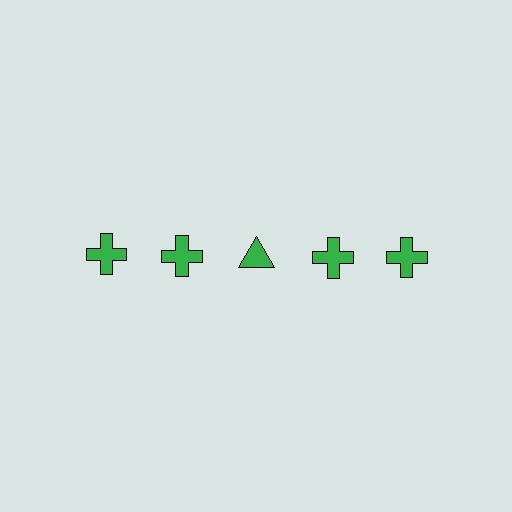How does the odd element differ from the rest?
It has a different shape: triangle instead of cross.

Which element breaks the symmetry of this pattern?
The green triangle in the top row, center column breaks the symmetry. All other shapes are green crosses.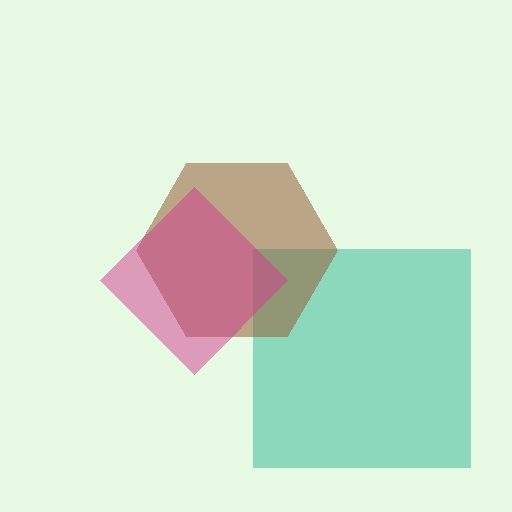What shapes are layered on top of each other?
The layered shapes are: a teal square, a brown hexagon, a magenta diamond.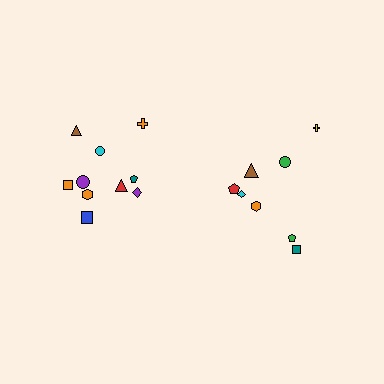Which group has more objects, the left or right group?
The left group.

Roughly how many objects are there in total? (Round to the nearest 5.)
Roughly 20 objects in total.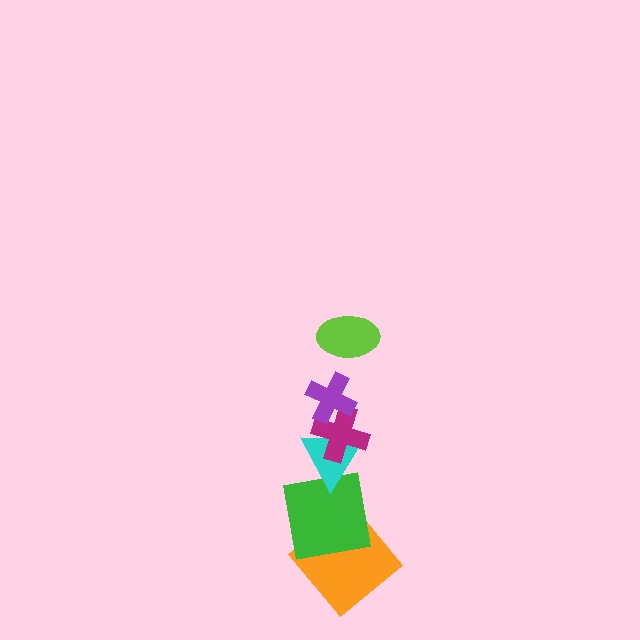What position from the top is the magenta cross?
The magenta cross is 3rd from the top.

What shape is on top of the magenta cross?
The purple cross is on top of the magenta cross.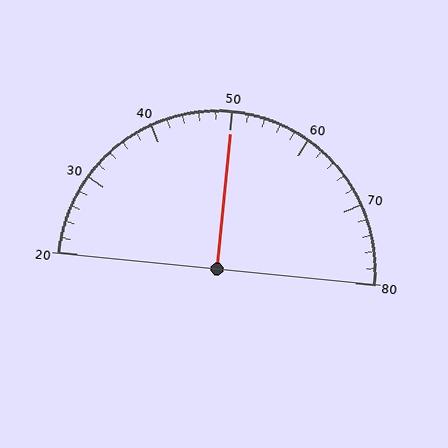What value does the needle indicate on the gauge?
The needle indicates approximately 50.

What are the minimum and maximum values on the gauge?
The gauge ranges from 20 to 80.